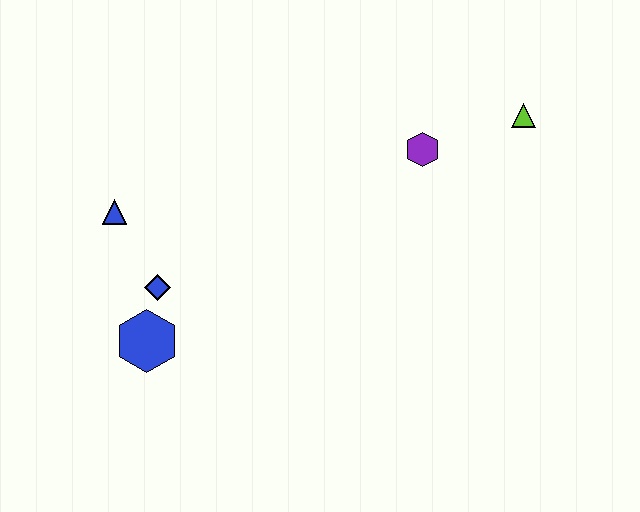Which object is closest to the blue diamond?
The blue hexagon is closest to the blue diamond.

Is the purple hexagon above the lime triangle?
No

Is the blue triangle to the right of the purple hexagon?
No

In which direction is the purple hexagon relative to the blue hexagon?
The purple hexagon is to the right of the blue hexagon.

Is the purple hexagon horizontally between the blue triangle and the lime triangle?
Yes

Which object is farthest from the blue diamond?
The lime triangle is farthest from the blue diamond.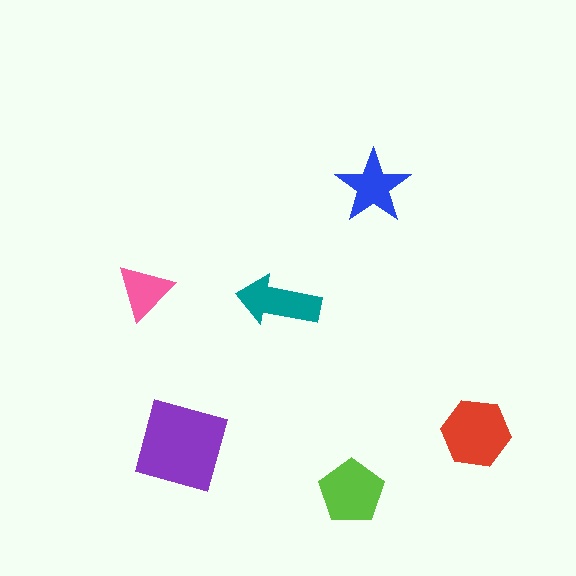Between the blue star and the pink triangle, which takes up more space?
The blue star.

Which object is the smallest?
The pink triangle.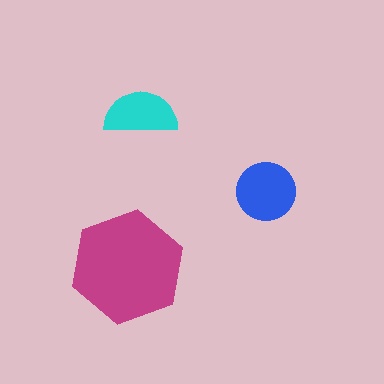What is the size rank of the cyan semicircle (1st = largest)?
3rd.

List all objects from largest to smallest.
The magenta hexagon, the blue circle, the cyan semicircle.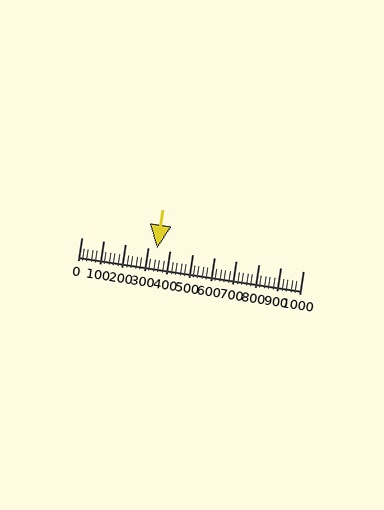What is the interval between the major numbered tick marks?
The major tick marks are spaced 100 units apart.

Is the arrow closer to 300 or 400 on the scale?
The arrow is closer to 300.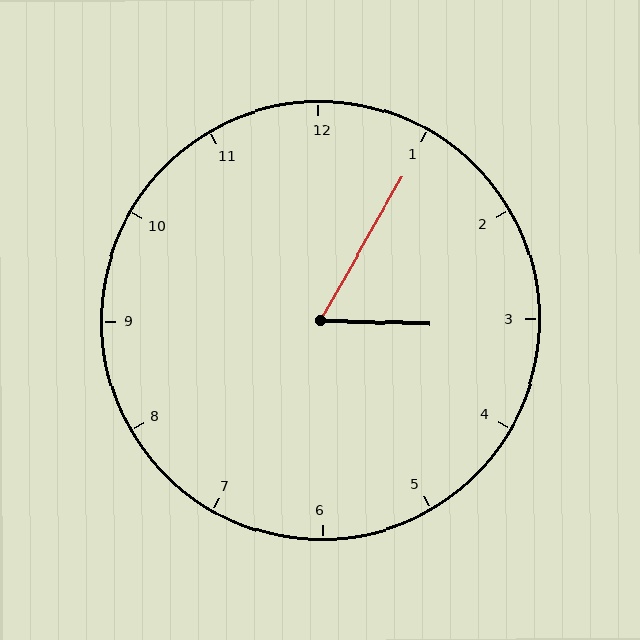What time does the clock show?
3:05.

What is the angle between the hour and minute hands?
Approximately 62 degrees.